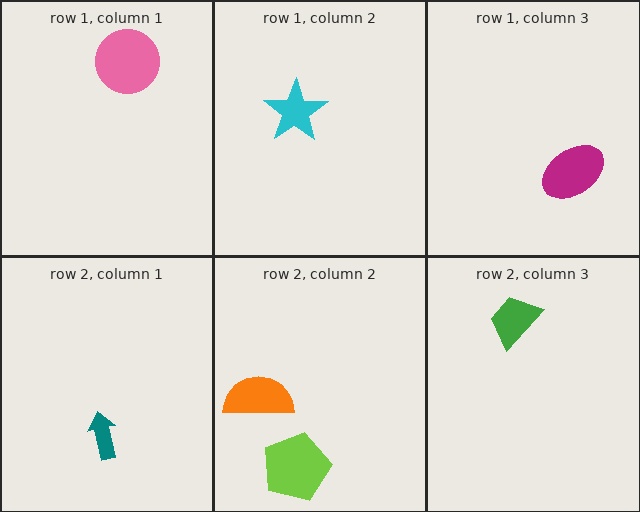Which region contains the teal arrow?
The row 2, column 1 region.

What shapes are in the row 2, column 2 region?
The orange semicircle, the lime pentagon.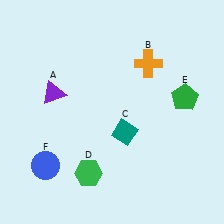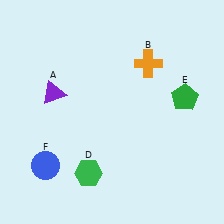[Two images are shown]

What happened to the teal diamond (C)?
The teal diamond (C) was removed in Image 2. It was in the bottom-right area of Image 1.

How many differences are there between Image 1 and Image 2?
There is 1 difference between the two images.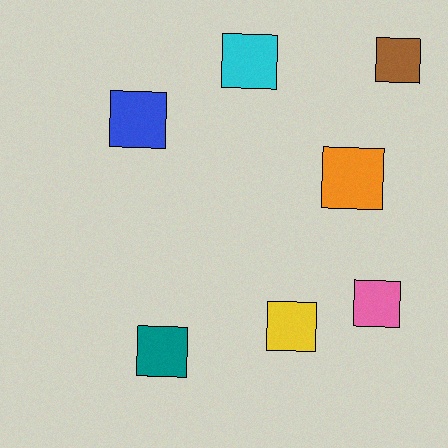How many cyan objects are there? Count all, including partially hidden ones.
There is 1 cyan object.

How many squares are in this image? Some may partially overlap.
There are 7 squares.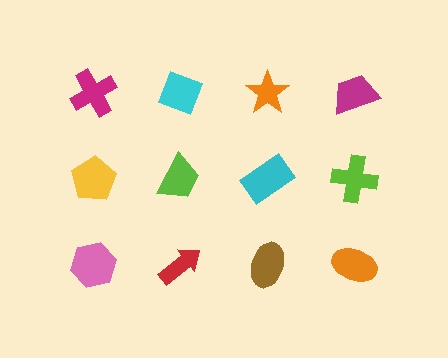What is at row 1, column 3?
An orange star.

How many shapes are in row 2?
4 shapes.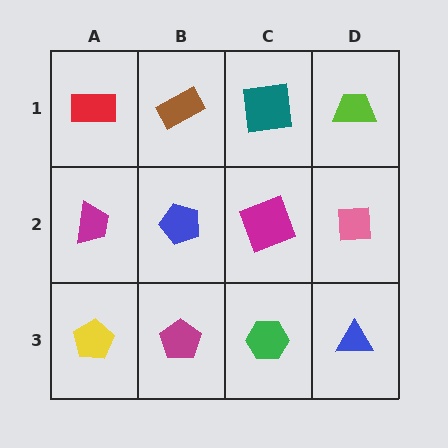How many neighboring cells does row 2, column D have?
3.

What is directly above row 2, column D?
A lime trapezoid.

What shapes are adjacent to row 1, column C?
A magenta square (row 2, column C), a brown rectangle (row 1, column B), a lime trapezoid (row 1, column D).